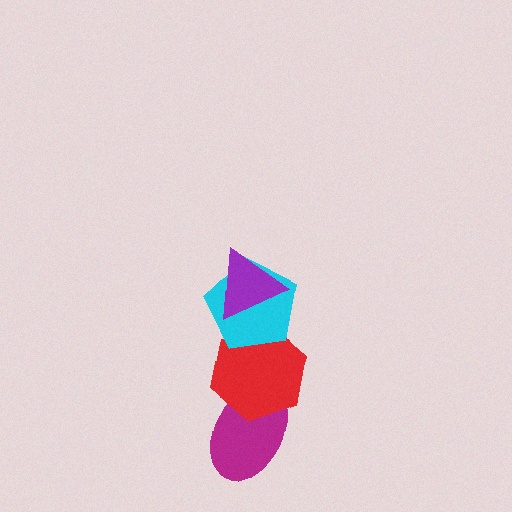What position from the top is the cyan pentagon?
The cyan pentagon is 2nd from the top.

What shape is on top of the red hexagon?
The cyan pentagon is on top of the red hexagon.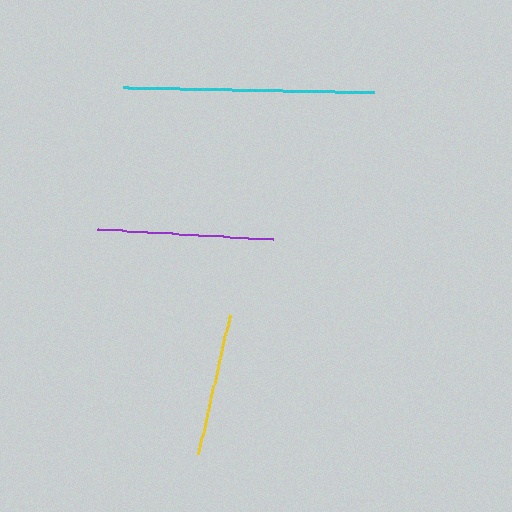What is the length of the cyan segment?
The cyan segment is approximately 252 pixels long.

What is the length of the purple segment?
The purple segment is approximately 176 pixels long.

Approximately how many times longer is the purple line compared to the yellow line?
The purple line is approximately 1.2 times the length of the yellow line.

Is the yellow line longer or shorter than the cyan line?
The cyan line is longer than the yellow line.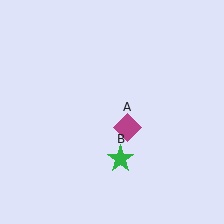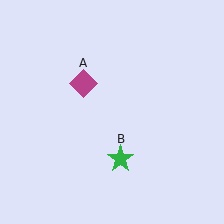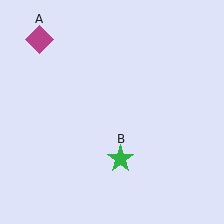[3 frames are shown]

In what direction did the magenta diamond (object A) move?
The magenta diamond (object A) moved up and to the left.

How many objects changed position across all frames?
1 object changed position: magenta diamond (object A).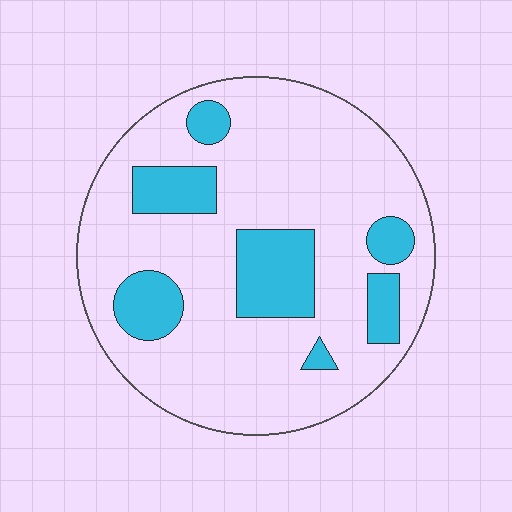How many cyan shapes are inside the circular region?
7.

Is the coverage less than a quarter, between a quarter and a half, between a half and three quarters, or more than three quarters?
Less than a quarter.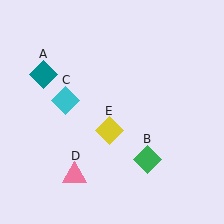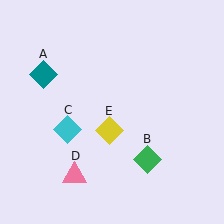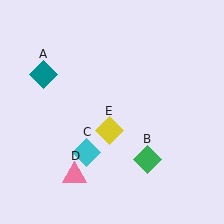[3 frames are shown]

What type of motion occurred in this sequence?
The cyan diamond (object C) rotated counterclockwise around the center of the scene.